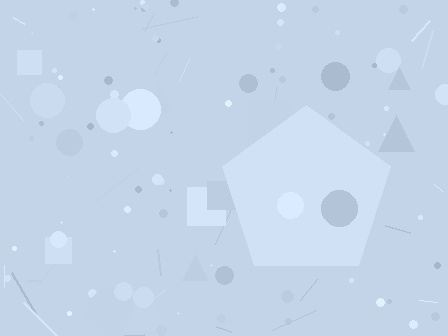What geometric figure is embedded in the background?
A pentagon is embedded in the background.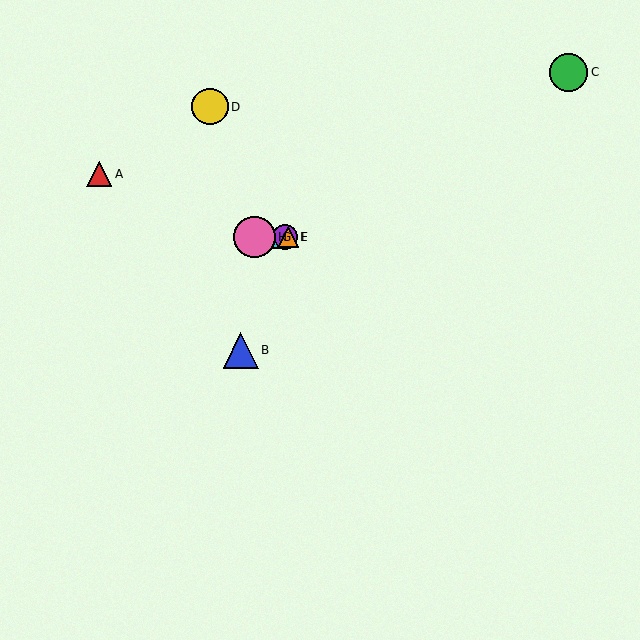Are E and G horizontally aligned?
Yes, both are at y≈237.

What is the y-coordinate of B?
Object B is at y≈350.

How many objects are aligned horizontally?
4 objects (E, F, G, H) are aligned horizontally.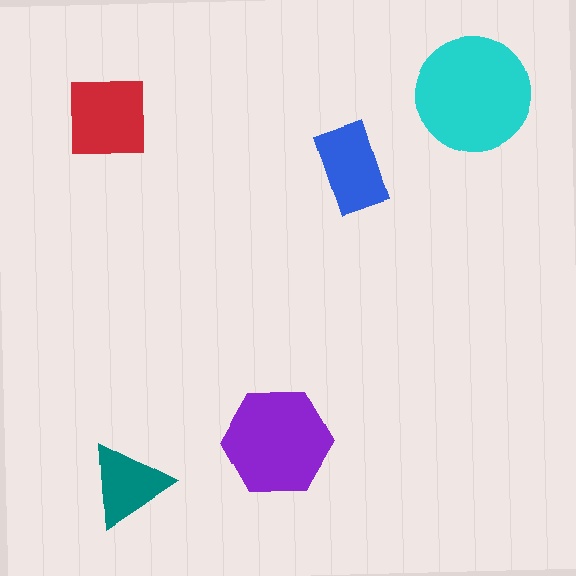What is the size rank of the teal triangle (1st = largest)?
5th.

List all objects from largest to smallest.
The cyan circle, the purple hexagon, the red square, the blue rectangle, the teal triangle.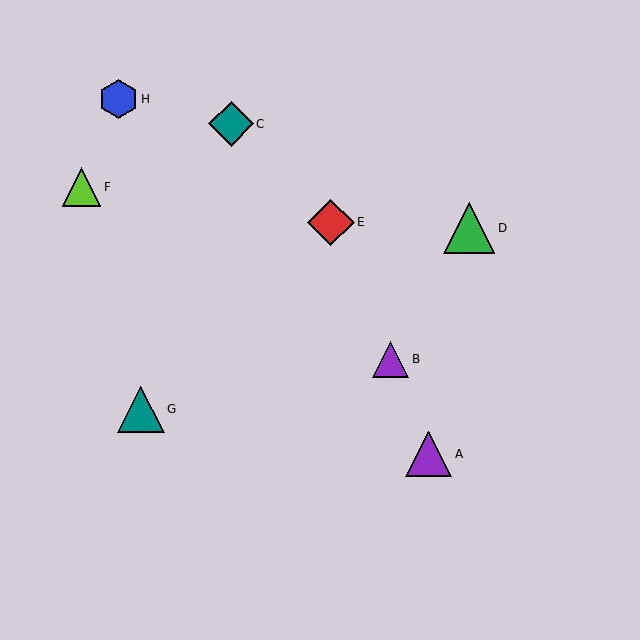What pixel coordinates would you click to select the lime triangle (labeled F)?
Click at (82, 187) to select the lime triangle F.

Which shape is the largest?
The green triangle (labeled D) is the largest.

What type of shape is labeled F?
Shape F is a lime triangle.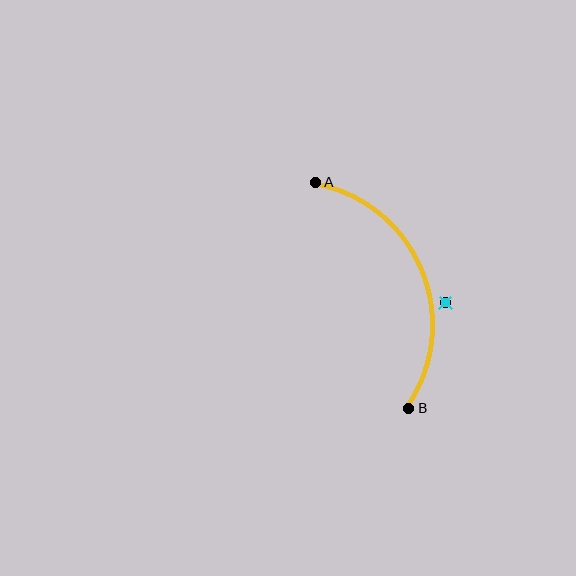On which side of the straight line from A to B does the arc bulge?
The arc bulges to the right of the straight line connecting A and B.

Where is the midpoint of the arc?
The arc midpoint is the point on the curve farthest from the straight line joining A and B. It sits to the right of that line.